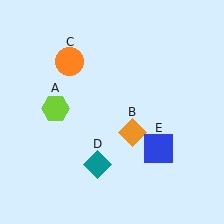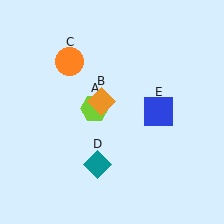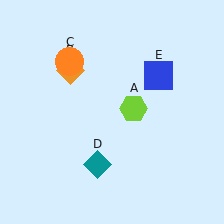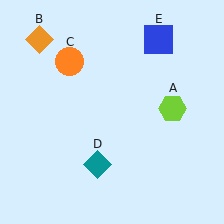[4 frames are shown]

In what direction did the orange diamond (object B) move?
The orange diamond (object B) moved up and to the left.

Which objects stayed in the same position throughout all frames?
Orange circle (object C) and teal diamond (object D) remained stationary.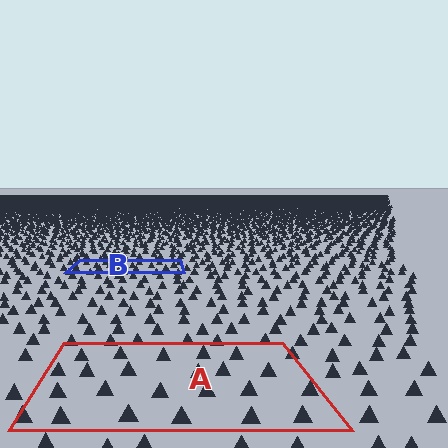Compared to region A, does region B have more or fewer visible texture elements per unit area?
Region B has more texture elements per unit area — they are packed more densely because it is farther away.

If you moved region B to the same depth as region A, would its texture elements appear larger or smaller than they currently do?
They would appear larger. At a closer depth, the same texture elements are projected at a bigger on-screen size.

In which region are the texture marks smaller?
The texture marks are smaller in region B, because it is farther away.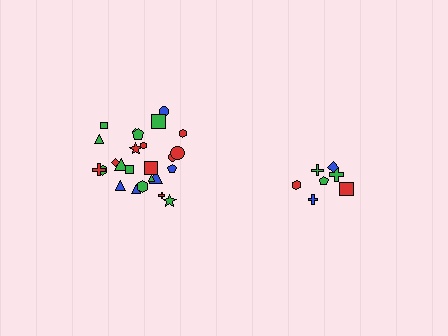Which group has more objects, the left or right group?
The left group.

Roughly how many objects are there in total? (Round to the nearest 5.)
Roughly 30 objects in total.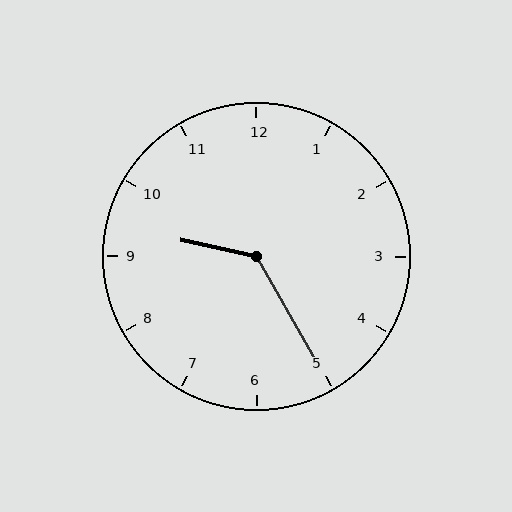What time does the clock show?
9:25.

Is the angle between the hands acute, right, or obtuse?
It is obtuse.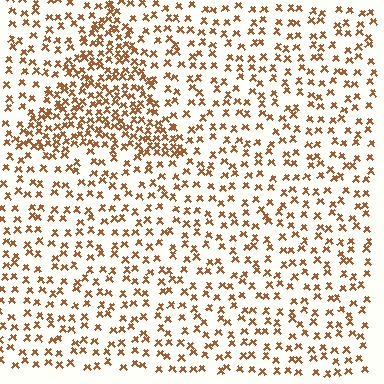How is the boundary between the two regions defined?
The boundary is defined by a change in element density (approximately 2.1x ratio). All elements are the same color, size, and shape.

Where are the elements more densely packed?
The elements are more densely packed inside the triangle boundary.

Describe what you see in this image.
The image contains small brown elements arranged at two different densities. A triangle-shaped region is visible where the elements are more densely packed than the surrounding area.